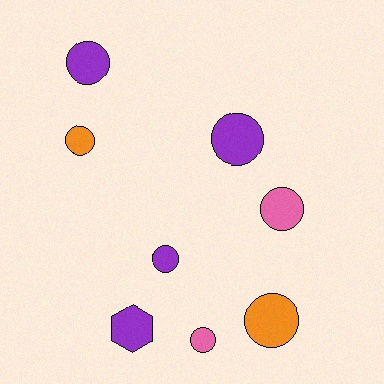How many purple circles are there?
There are 3 purple circles.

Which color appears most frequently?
Purple, with 4 objects.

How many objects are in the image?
There are 8 objects.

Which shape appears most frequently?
Circle, with 7 objects.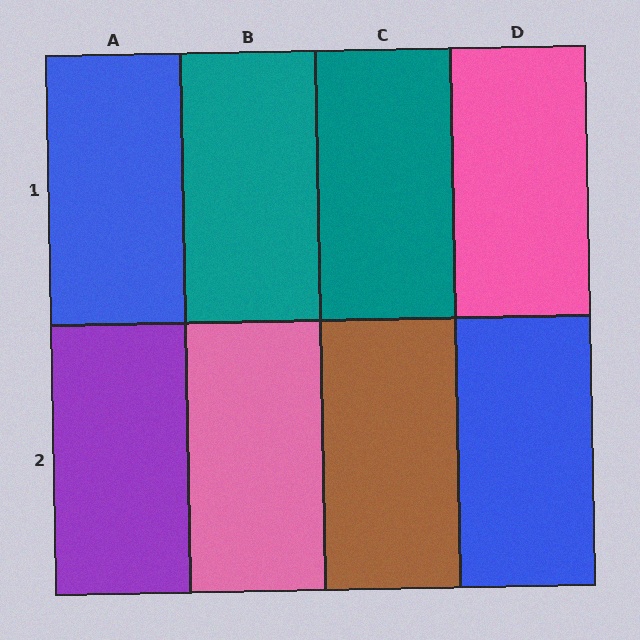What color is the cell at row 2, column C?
Brown.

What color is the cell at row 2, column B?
Pink.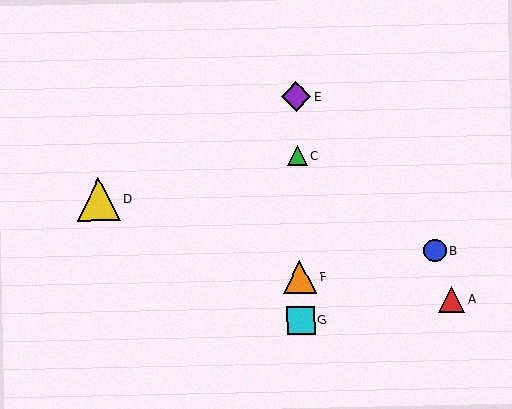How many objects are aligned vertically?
4 objects (C, E, F, G) are aligned vertically.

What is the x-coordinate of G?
Object G is at x≈301.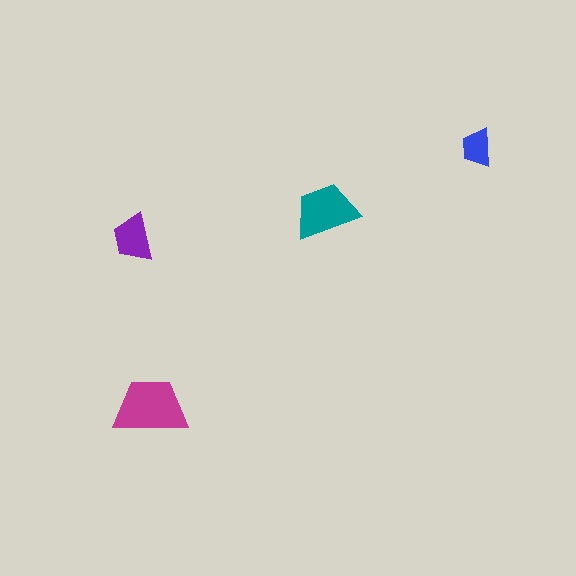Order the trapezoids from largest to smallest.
the magenta one, the teal one, the purple one, the blue one.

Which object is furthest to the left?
The purple trapezoid is leftmost.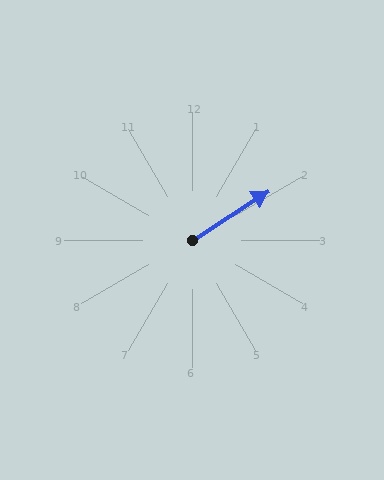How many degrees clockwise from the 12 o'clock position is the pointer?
Approximately 57 degrees.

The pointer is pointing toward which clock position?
Roughly 2 o'clock.